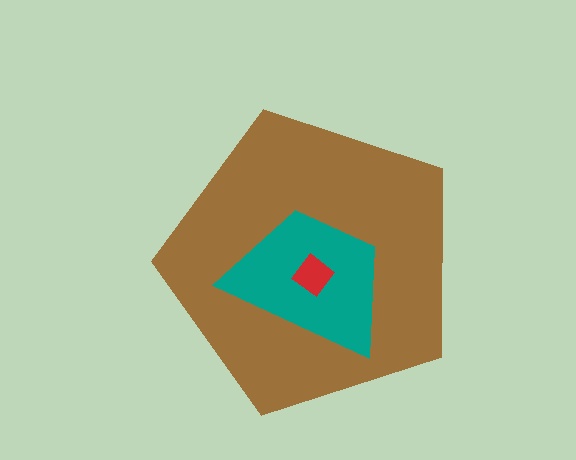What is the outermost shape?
The brown pentagon.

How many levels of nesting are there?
3.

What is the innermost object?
The red diamond.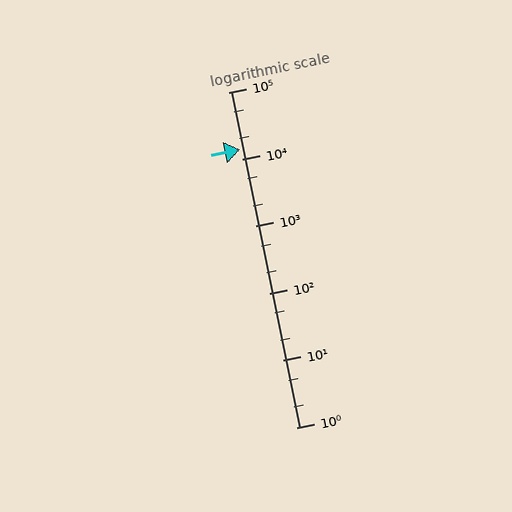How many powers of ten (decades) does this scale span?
The scale spans 5 decades, from 1 to 100000.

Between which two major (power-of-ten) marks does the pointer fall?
The pointer is between 10000 and 100000.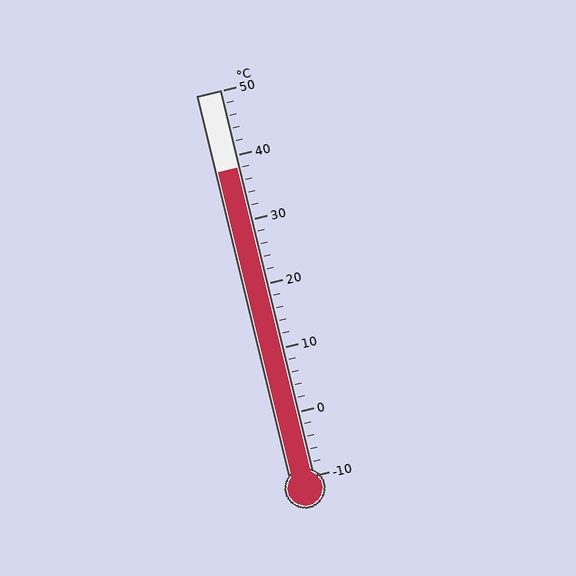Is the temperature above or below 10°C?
The temperature is above 10°C.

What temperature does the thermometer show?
The thermometer shows approximately 38°C.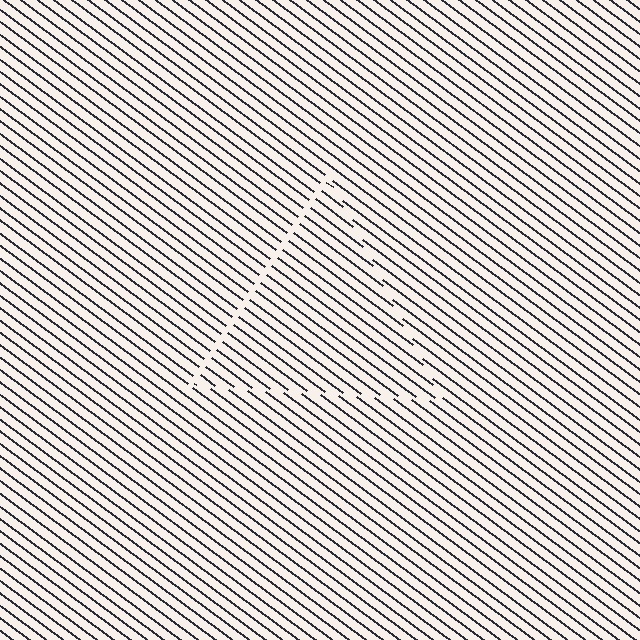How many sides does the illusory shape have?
3 sides — the line-ends trace a triangle.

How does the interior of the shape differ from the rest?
The interior of the shape contains the same grating, shifted by half a period — the contour is defined by the phase discontinuity where line-ends from the inner and outer gratings abut.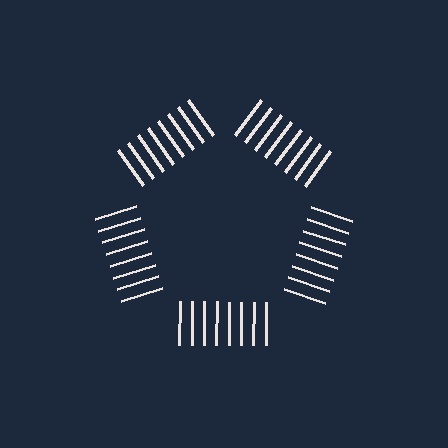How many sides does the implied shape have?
5 sides — the line-ends trace a pentagon.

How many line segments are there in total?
40 — 8 along each of the 5 edges.